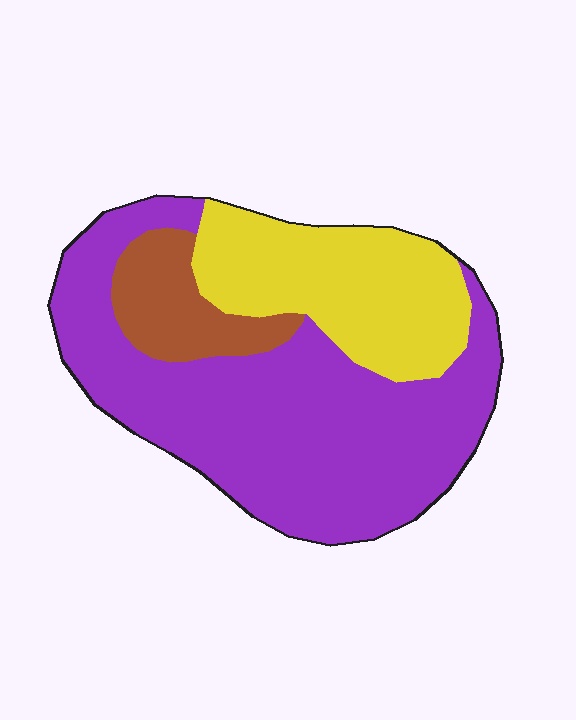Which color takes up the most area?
Purple, at roughly 60%.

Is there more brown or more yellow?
Yellow.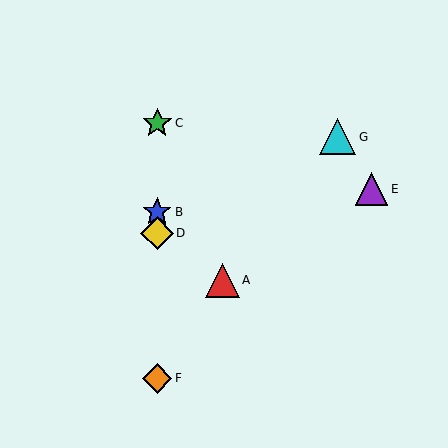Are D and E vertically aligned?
No, D is at x≈157 and E is at x≈371.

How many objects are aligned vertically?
4 objects (B, C, D, F) are aligned vertically.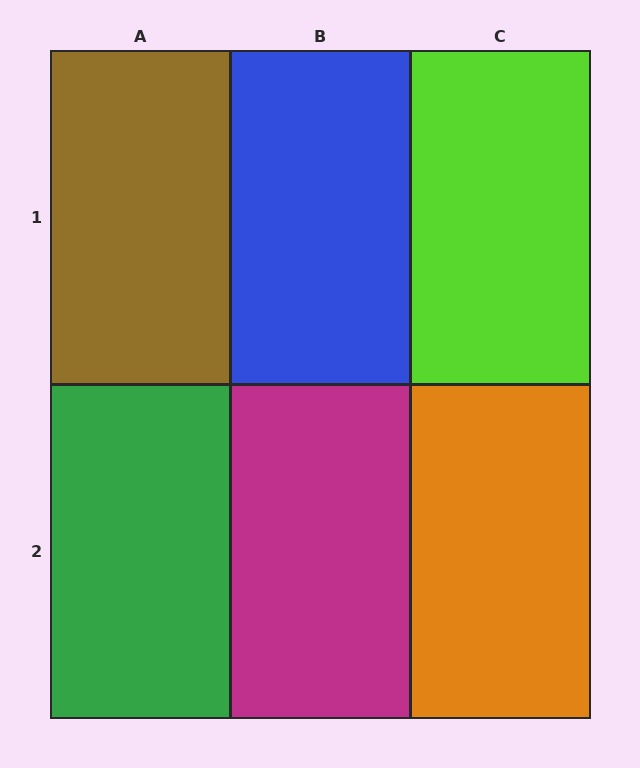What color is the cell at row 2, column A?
Green.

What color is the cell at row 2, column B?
Magenta.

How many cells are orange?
1 cell is orange.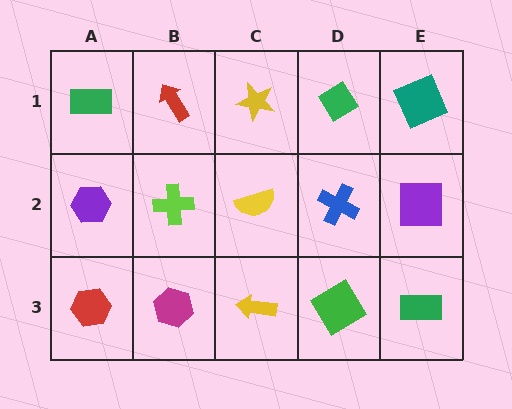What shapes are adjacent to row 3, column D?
A blue cross (row 2, column D), a yellow arrow (row 3, column C), a green rectangle (row 3, column E).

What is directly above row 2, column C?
A yellow star.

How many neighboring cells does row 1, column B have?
3.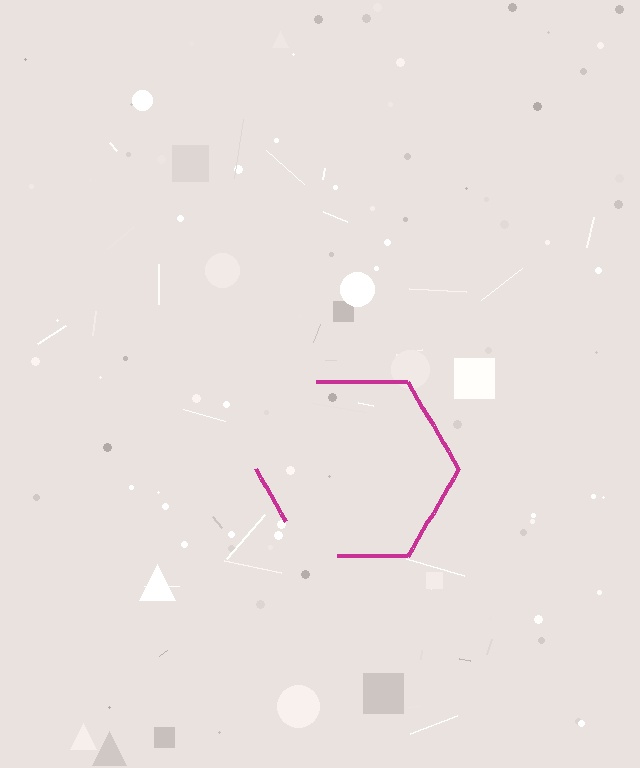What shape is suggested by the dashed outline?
The dashed outline suggests a hexagon.